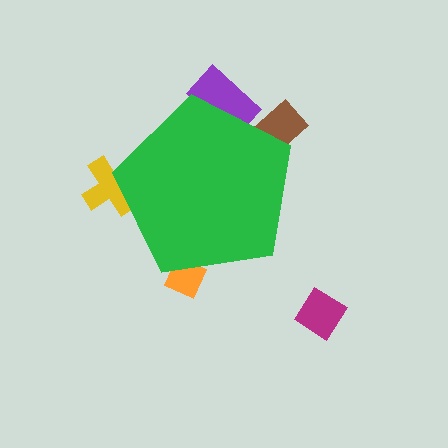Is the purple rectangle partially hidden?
Yes, the purple rectangle is partially hidden behind the green pentagon.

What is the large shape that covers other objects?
A green pentagon.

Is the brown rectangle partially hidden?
Yes, the brown rectangle is partially hidden behind the green pentagon.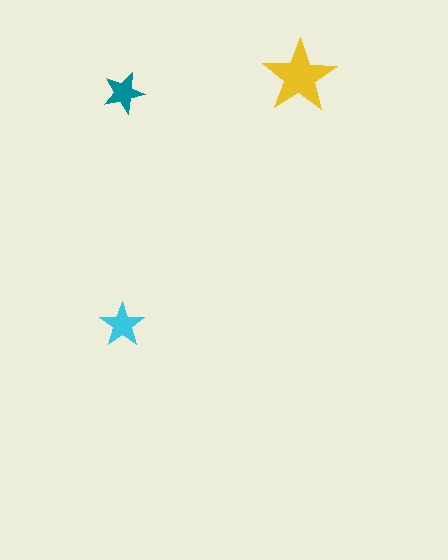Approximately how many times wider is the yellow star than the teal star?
About 2 times wider.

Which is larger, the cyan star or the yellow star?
The yellow one.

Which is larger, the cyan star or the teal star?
The cyan one.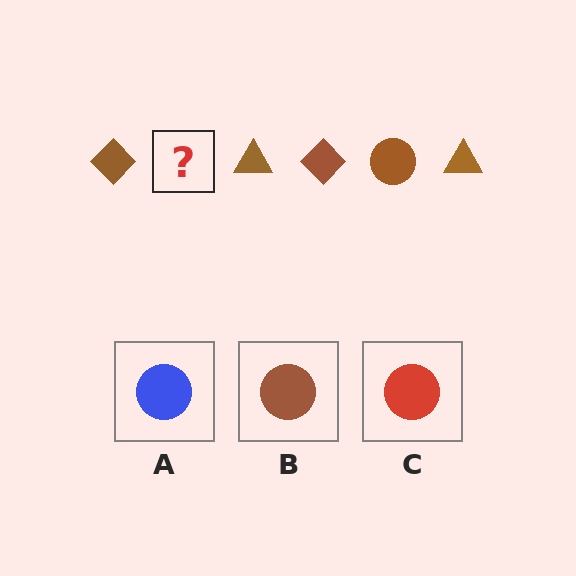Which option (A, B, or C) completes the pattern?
B.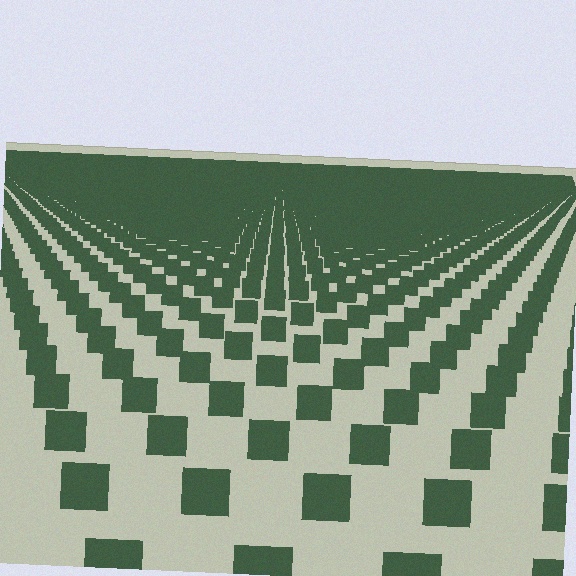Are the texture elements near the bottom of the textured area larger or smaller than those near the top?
Larger. Near the bottom, elements are closer to the viewer and appear at a bigger on-screen size.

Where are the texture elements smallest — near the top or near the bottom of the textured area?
Near the top.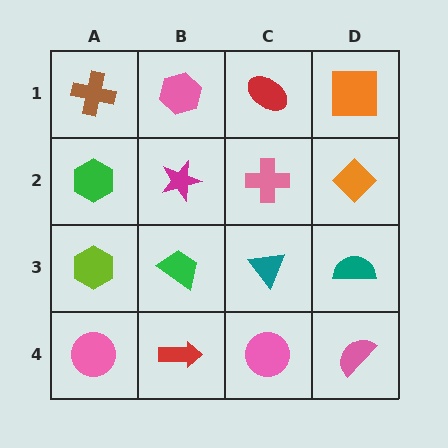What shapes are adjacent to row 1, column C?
A pink cross (row 2, column C), a pink hexagon (row 1, column B), an orange square (row 1, column D).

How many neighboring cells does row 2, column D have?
3.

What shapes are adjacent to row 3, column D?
An orange diamond (row 2, column D), a pink semicircle (row 4, column D), a teal triangle (row 3, column C).